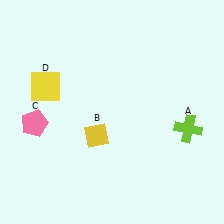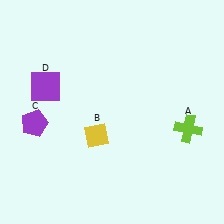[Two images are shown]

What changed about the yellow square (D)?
In Image 1, D is yellow. In Image 2, it changed to purple.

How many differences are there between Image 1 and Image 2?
There are 2 differences between the two images.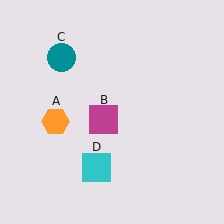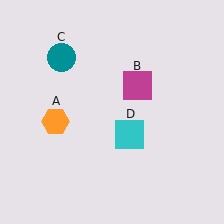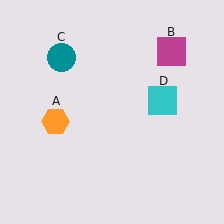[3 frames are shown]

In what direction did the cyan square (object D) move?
The cyan square (object D) moved up and to the right.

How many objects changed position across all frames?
2 objects changed position: magenta square (object B), cyan square (object D).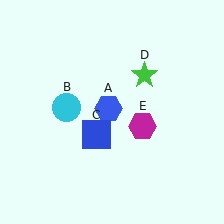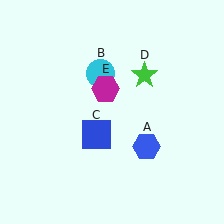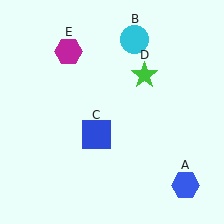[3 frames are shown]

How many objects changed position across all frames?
3 objects changed position: blue hexagon (object A), cyan circle (object B), magenta hexagon (object E).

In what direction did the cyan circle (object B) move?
The cyan circle (object B) moved up and to the right.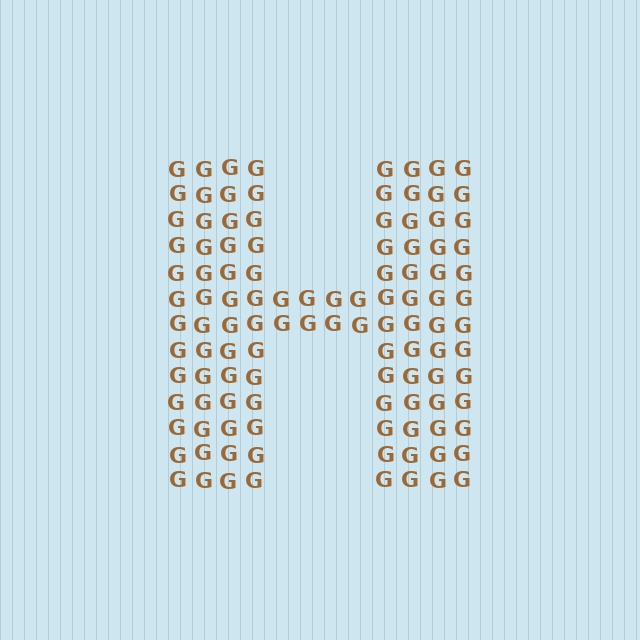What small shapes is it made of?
It is made of small letter G's.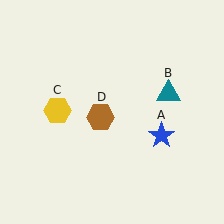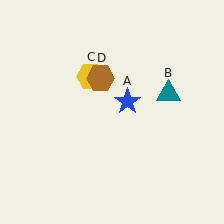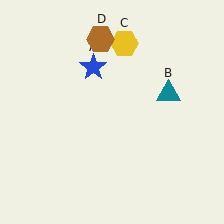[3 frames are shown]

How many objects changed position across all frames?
3 objects changed position: blue star (object A), yellow hexagon (object C), brown hexagon (object D).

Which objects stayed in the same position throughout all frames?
Teal triangle (object B) remained stationary.